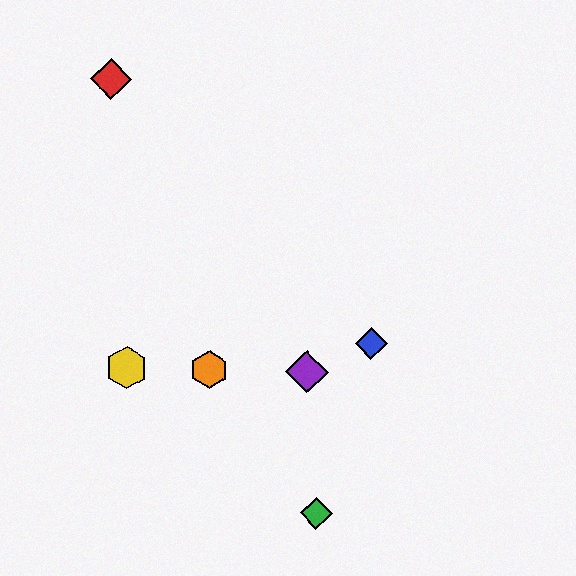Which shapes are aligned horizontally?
The yellow hexagon, the purple diamond, the orange hexagon are aligned horizontally.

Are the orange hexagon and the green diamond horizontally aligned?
No, the orange hexagon is at y≈370 and the green diamond is at y≈513.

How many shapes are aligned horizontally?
3 shapes (the yellow hexagon, the purple diamond, the orange hexagon) are aligned horizontally.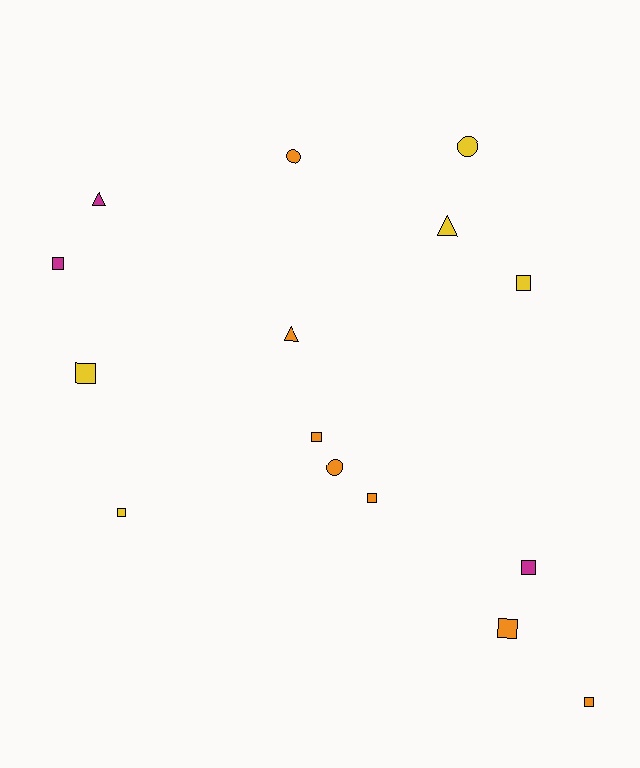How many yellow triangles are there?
There is 1 yellow triangle.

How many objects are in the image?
There are 15 objects.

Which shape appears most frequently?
Square, with 9 objects.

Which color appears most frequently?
Orange, with 7 objects.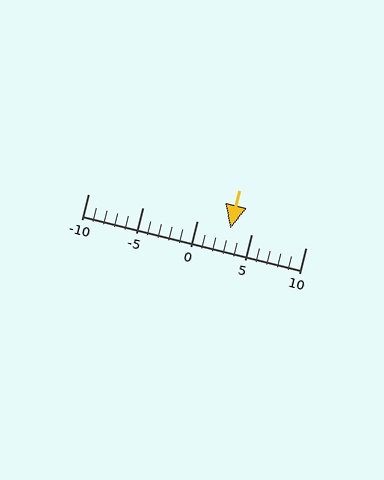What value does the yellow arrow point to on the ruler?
The yellow arrow points to approximately 3.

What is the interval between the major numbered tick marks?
The major tick marks are spaced 5 units apart.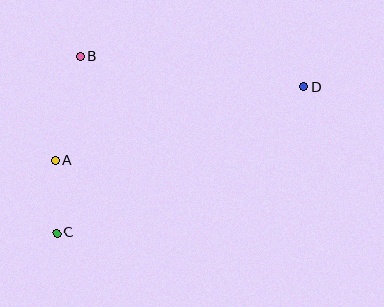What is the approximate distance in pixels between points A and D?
The distance between A and D is approximately 259 pixels.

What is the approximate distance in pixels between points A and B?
The distance between A and B is approximately 107 pixels.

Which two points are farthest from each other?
Points C and D are farthest from each other.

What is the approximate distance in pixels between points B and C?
The distance between B and C is approximately 178 pixels.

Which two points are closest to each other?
Points A and C are closest to each other.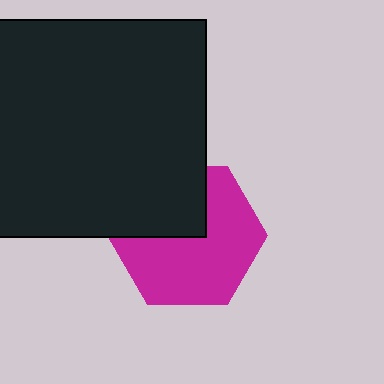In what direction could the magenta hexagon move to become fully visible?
The magenta hexagon could move down. That would shift it out from behind the black square entirely.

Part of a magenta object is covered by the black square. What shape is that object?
It is a hexagon.